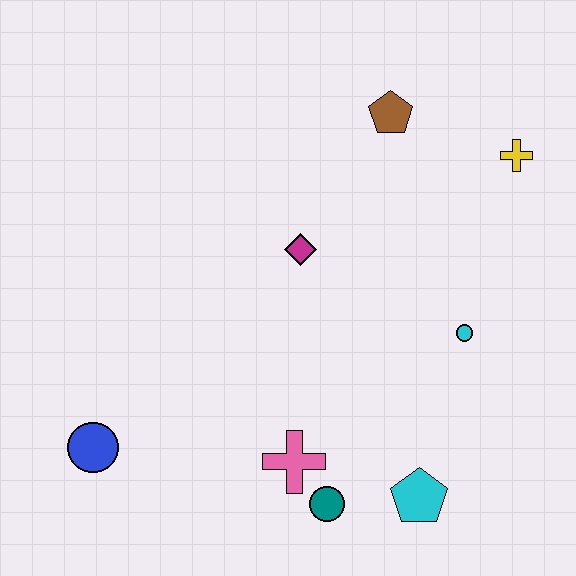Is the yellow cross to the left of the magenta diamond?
No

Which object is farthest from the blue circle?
The yellow cross is farthest from the blue circle.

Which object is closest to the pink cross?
The teal circle is closest to the pink cross.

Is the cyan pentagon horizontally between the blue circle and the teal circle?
No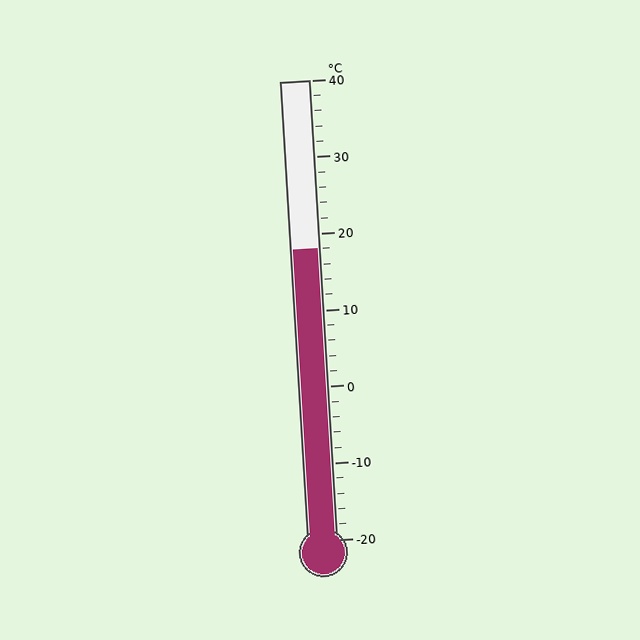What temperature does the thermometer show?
The thermometer shows approximately 18°C.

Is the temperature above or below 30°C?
The temperature is below 30°C.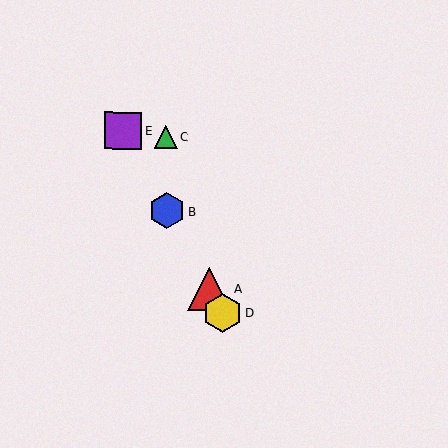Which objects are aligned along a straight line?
Objects A, B, D, E are aligned along a straight line.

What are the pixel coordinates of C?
Object C is at (166, 137).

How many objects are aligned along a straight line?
4 objects (A, B, D, E) are aligned along a straight line.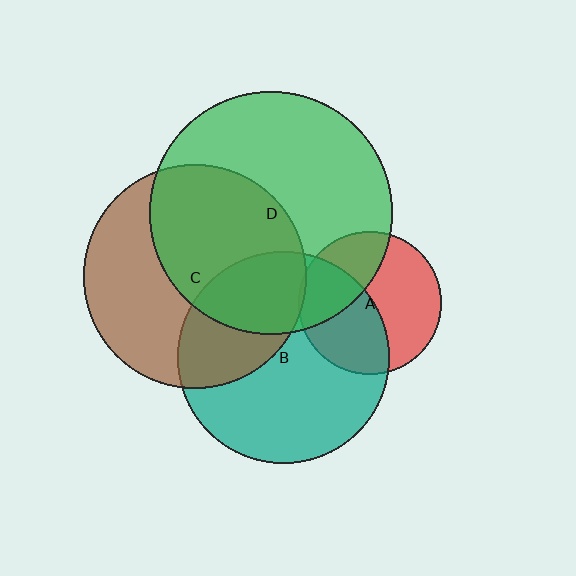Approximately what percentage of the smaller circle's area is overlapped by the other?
Approximately 45%.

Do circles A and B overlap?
Yes.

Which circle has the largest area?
Circle D (green).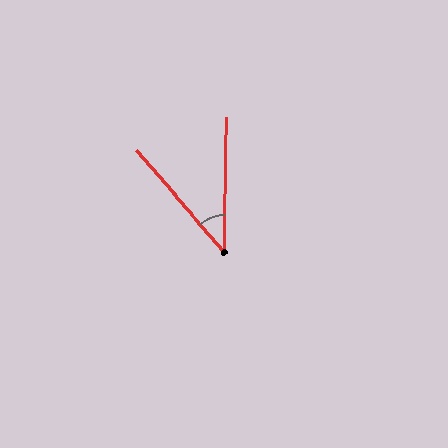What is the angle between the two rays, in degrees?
Approximately 41 degrees.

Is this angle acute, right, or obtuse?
It is acute.